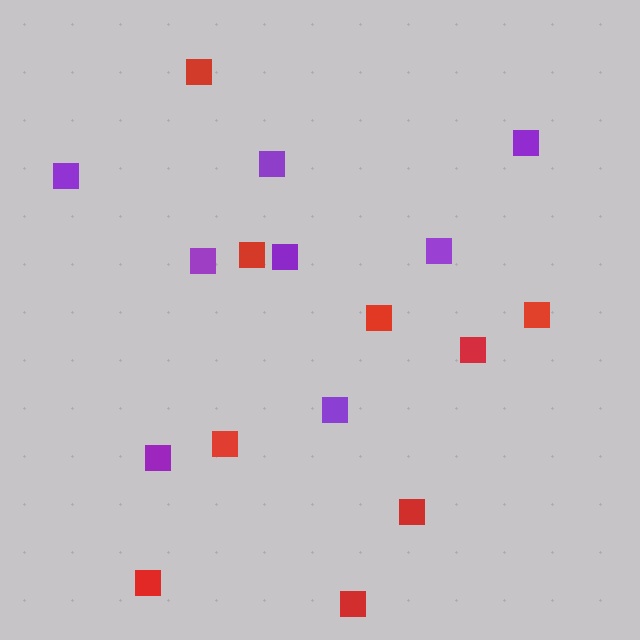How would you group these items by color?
There are 2 groups: one group of red squares (9) and one group of purple squares (8).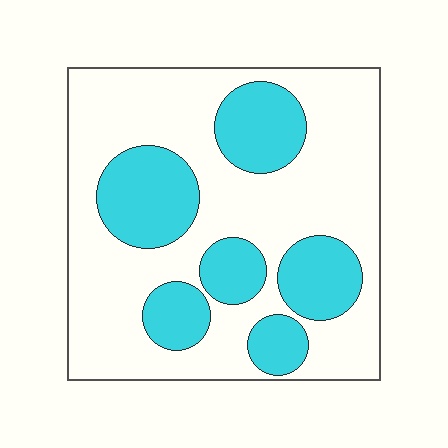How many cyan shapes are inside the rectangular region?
6.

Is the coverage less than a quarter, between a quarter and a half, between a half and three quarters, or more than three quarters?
Between a quarter and a half.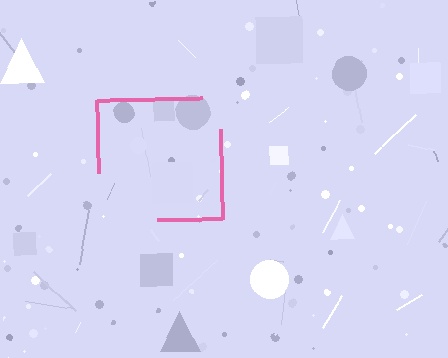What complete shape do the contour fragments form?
The contour fragments form a square.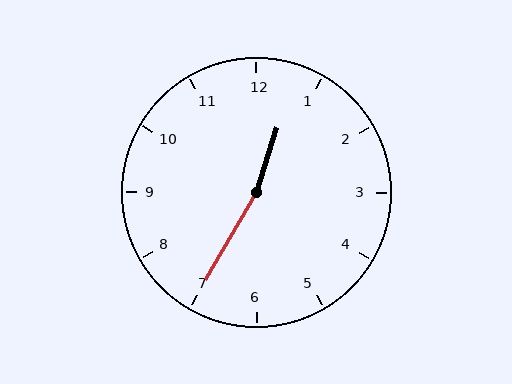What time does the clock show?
12:35.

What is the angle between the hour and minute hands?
Approximately 168 degrees.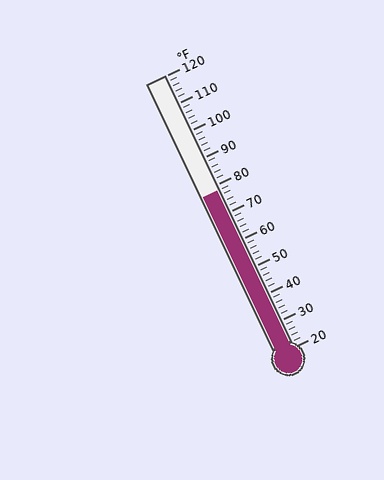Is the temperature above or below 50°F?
The temperature is above 50°F.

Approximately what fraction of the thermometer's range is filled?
The thermometer is filled to approximately 60% of its range.